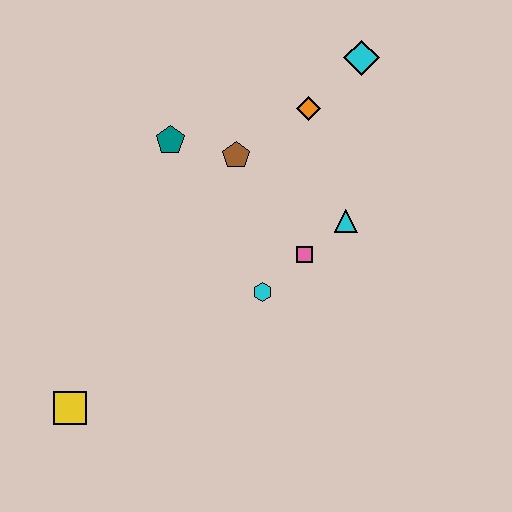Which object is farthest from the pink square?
The yellow square is farthest from the pink square.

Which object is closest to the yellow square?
The cyan hexagon is closest to the yellow square.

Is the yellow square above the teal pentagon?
No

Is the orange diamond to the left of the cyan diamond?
Yes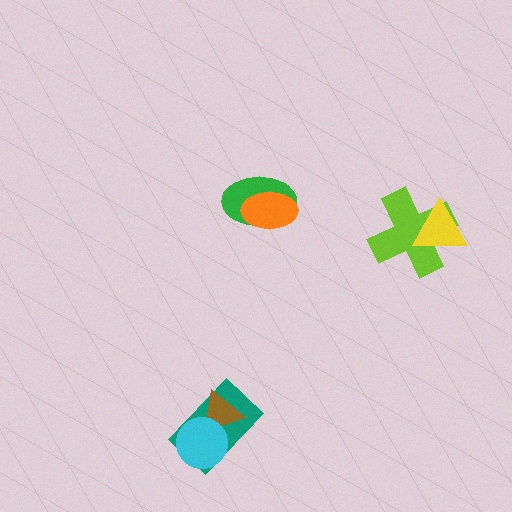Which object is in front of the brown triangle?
The cyan circle is in front of the brown triangle.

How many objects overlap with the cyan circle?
2 objects overlap with the cyan circle.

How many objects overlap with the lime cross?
1 object overlaps with the lime cross.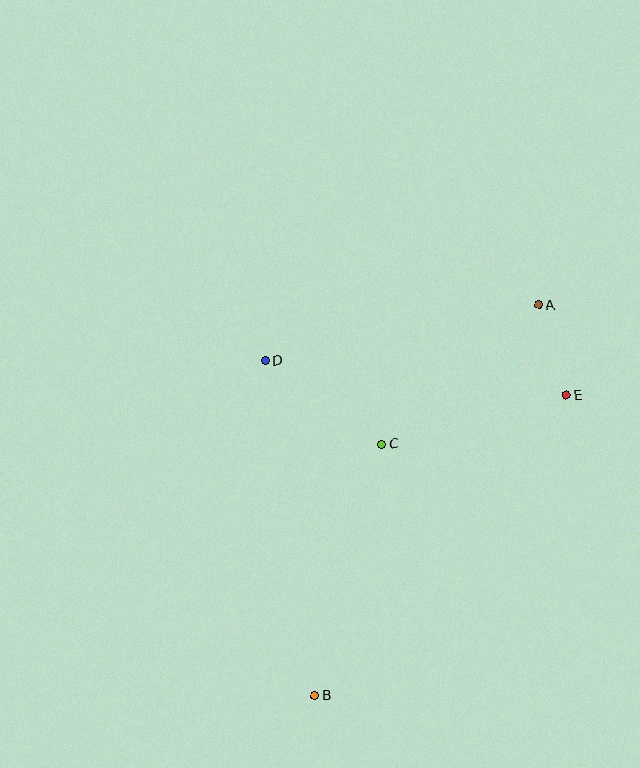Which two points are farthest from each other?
Points A and B are farthest from each other.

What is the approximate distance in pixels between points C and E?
The distance between C and E is approximately 190 pixels.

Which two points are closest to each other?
Points A and E are closest to each other.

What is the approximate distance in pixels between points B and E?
The distance between B and E is approximately 392 pixels.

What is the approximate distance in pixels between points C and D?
The distance between C and D is approximately 144 pixels.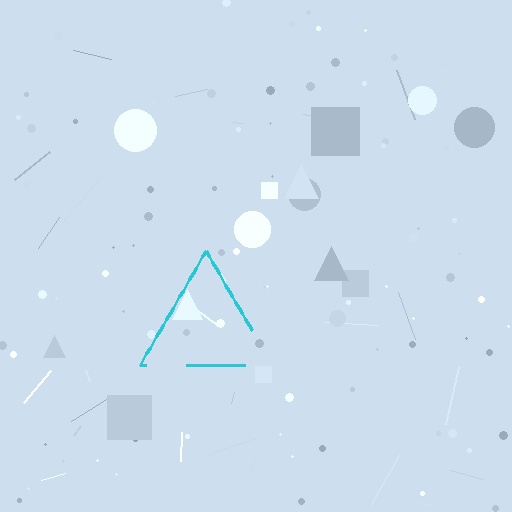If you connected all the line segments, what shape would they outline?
They would outline a triangle.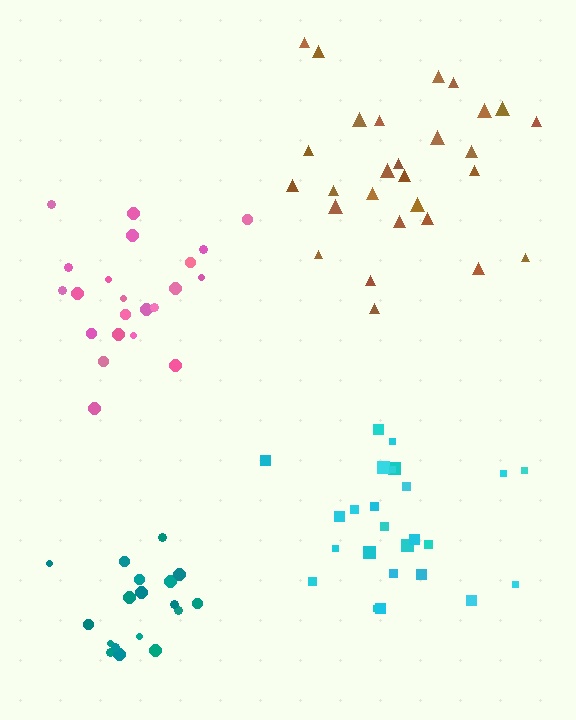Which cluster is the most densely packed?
Teal.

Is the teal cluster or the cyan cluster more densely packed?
Teal.